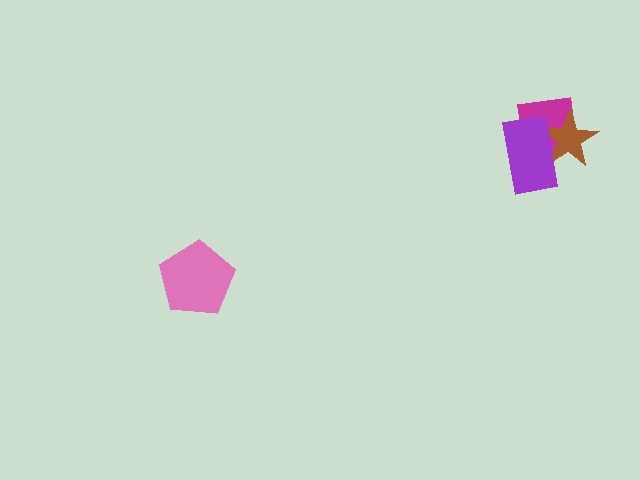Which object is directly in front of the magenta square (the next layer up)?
The brown star is directly in front of the magenta square.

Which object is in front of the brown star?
The purple rectangle is in front of the brown star.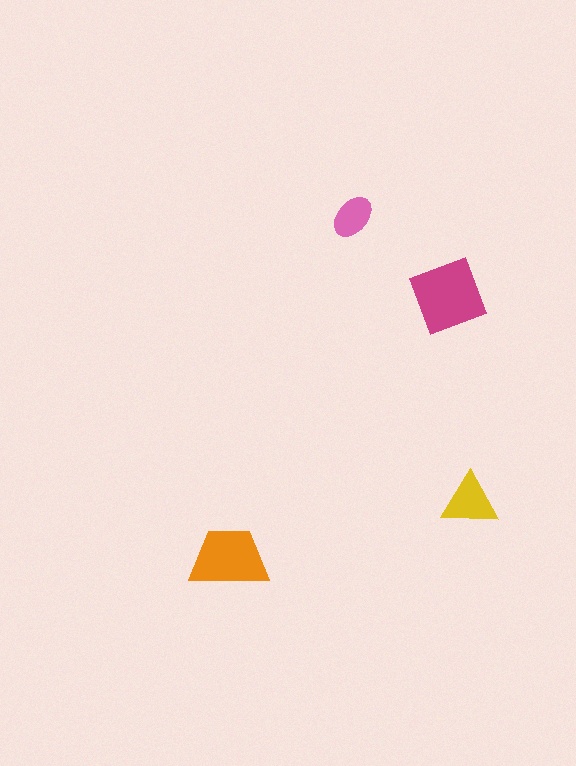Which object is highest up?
The pink ellipse is topmost.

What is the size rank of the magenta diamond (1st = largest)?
1st.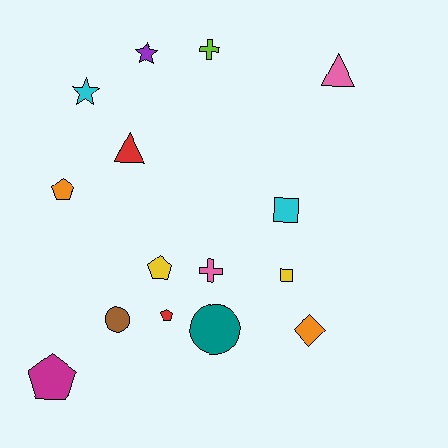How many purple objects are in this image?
There is 1 purple object.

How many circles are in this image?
There are 2 circles.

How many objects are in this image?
There are 15 objects.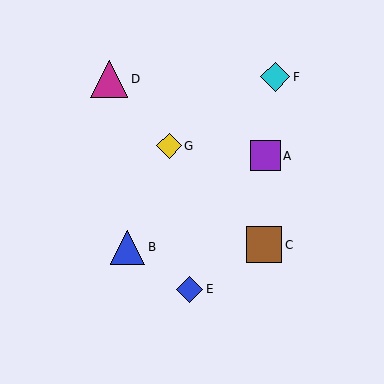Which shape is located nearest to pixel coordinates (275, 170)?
The purple square (labeled A) at (265, 156) is nearest to that location.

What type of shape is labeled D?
Shape D is a magenta triangle.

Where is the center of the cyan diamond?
The center of the cyan diamond is at (275, 77).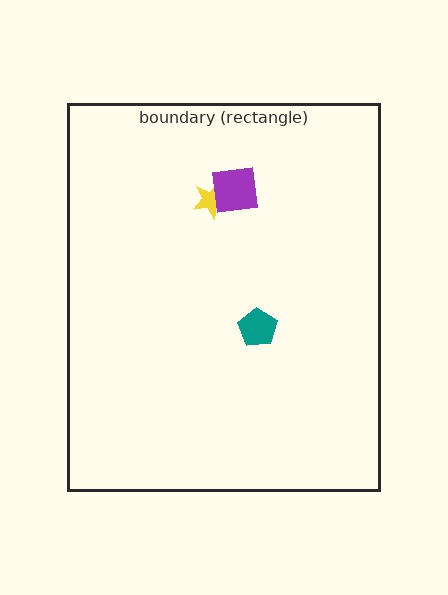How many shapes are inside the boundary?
3 inside, 0 outside.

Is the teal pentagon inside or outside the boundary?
Inside.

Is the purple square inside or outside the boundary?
Inside.